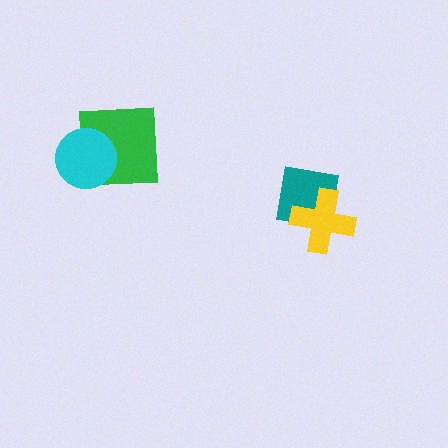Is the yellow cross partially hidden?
No, no other shape covers it.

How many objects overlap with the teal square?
1 object overlaps with the teal square.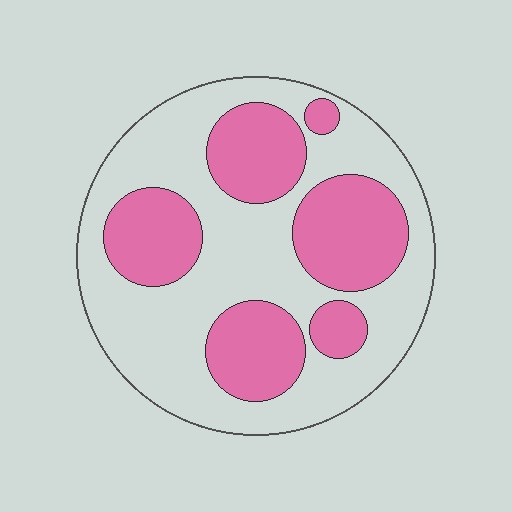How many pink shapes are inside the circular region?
6.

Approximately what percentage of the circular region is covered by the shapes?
Approximately 40%.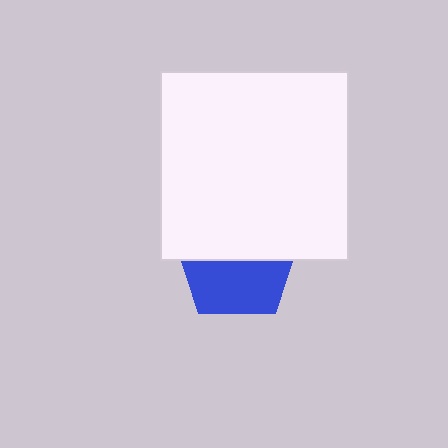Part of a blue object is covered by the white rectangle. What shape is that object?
It is a pentagon.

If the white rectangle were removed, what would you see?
You would see the complete blue pentagon.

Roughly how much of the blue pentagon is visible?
About half of it is visible (roughly 47%).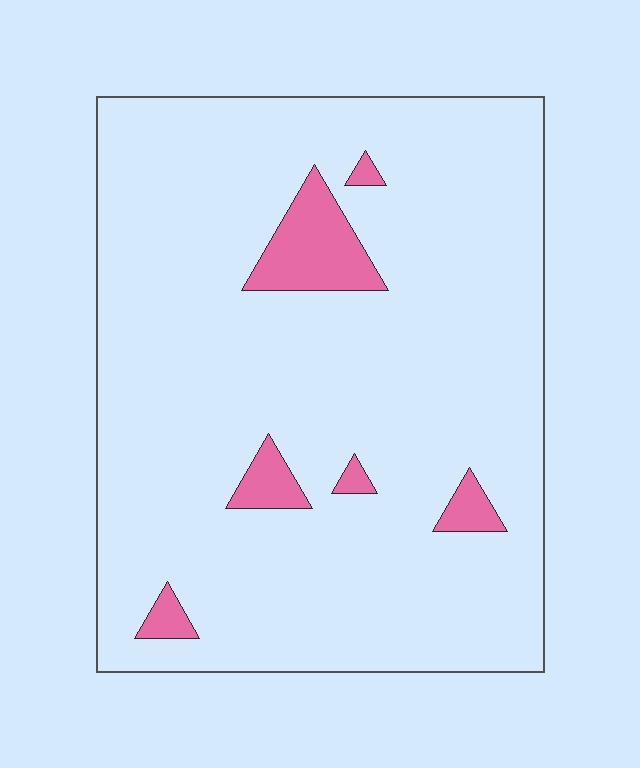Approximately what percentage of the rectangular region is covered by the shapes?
Approximately 5%.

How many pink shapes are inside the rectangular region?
6.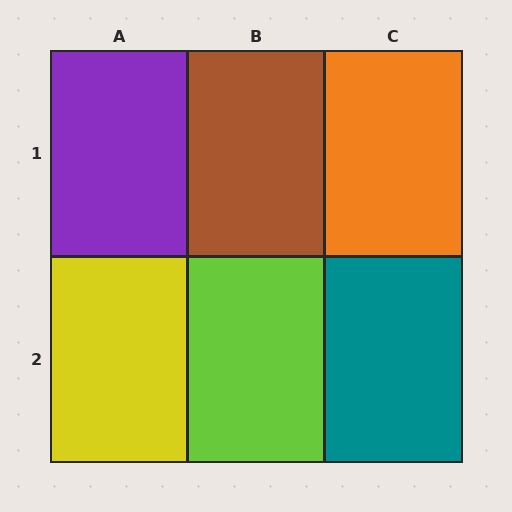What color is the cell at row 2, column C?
Teal.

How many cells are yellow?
1 cell is yellow.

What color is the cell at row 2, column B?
Lime.